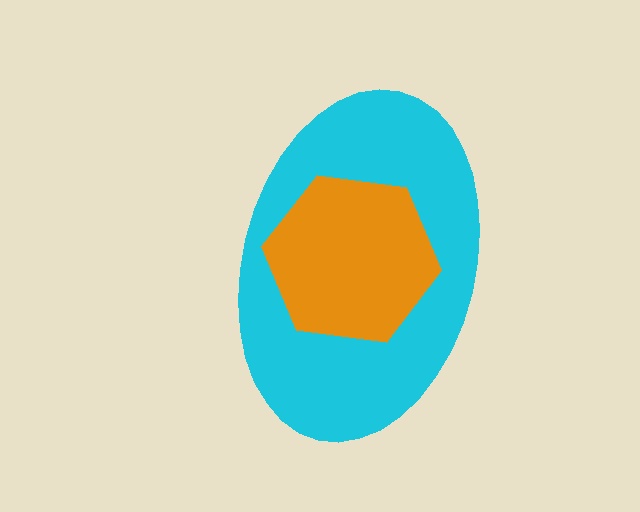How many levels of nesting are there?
2.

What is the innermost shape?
The orange hexagon.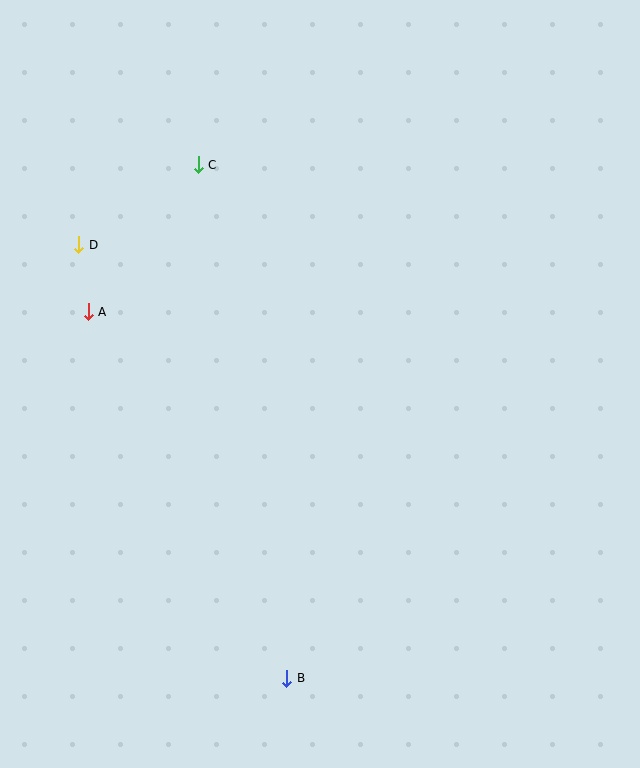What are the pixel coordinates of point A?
Point A is at (88, 312).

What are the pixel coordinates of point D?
Point D is at (79, 245).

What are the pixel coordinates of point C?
Point C is at (198, 165).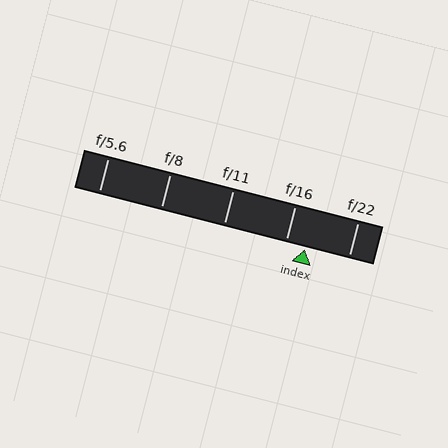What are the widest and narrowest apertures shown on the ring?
The widest aperture shown is f/5.6 and the narrowest is f/22.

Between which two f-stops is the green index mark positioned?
The index mark is between f/16 and f/22.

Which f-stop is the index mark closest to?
The index mark is closest to f/16.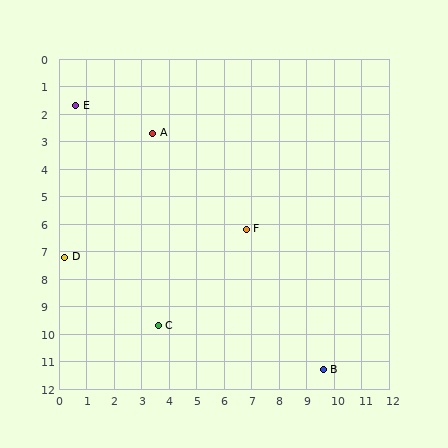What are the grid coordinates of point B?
Point B is at approximately (9.6, 11.3).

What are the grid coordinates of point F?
Point F is at approximately (6.8, 6.2).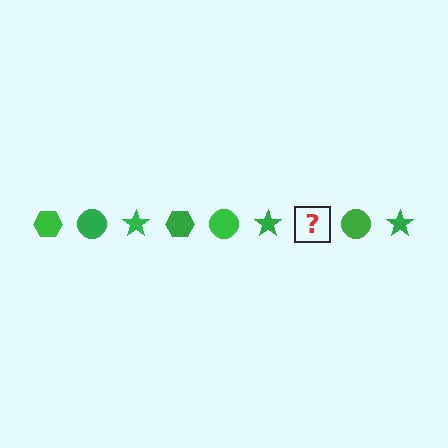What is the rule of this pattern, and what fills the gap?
The rule is that the pattern cycles through hexagon, circle, star shapes in green. The gap should be filled with a green hexagon.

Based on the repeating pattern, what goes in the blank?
The blank should be a green hexagon.